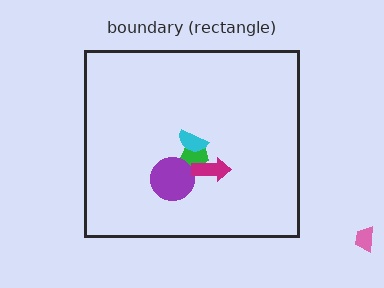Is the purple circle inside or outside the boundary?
Inside.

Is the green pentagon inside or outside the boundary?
Inside.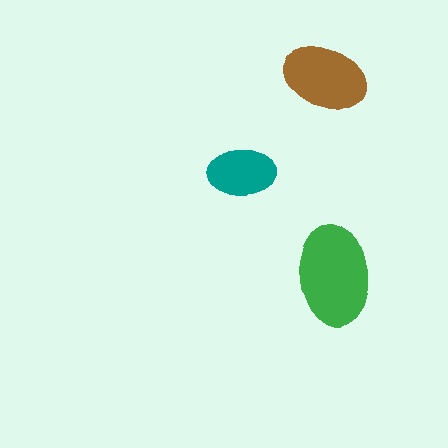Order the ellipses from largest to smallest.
the green one, the brown one, the teal one.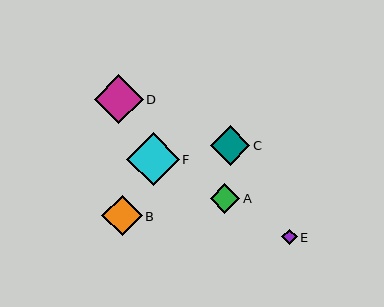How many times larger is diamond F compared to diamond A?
Diamond F is approximately 1.8 times the size of diamond A.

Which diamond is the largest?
Diamond F is the largest with a size of approximately 53 pixels.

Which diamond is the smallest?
Diamond E is the smallest with a size of approximately 15 pixels.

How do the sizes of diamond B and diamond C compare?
Diamond B and diamond C are approximately the same size.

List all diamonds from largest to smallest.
From largest to smallest: F, D, B, C, A, E.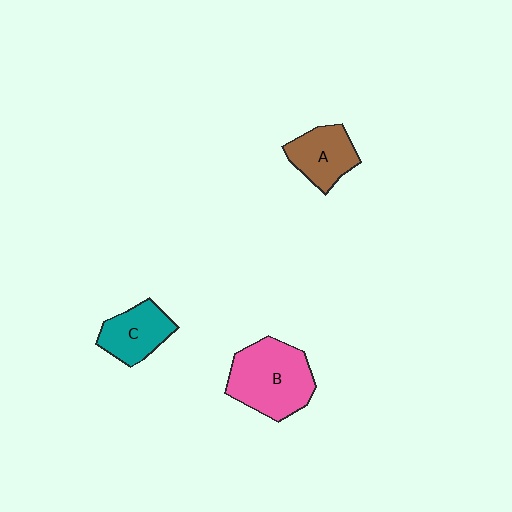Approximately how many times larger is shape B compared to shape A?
Approximately 1.6 times.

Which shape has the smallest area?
Shape A (brown).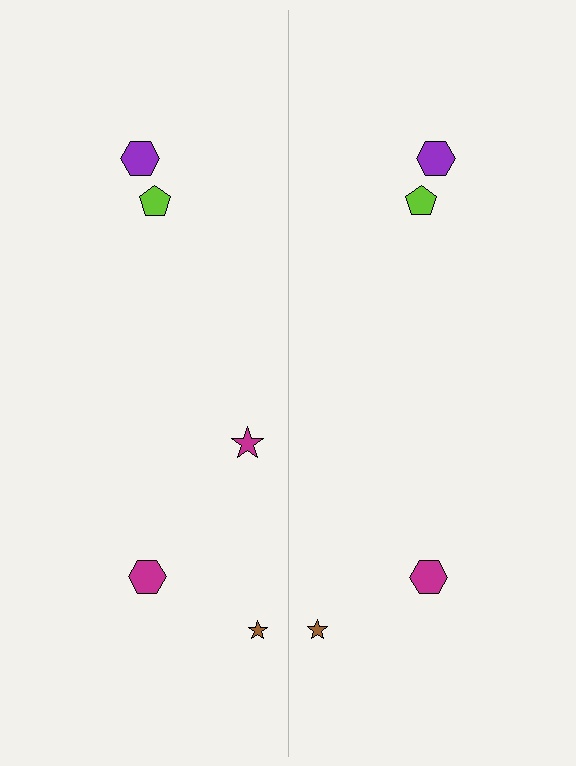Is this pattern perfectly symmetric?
No, the pattern is not perfectly symmetric. A magenta star is missing from the right side.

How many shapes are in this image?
There are 9 shapes in this image.